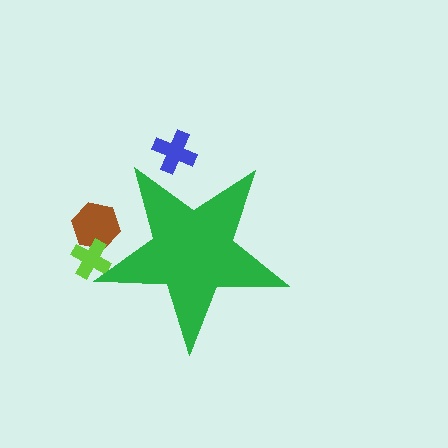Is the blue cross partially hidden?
Yes, the blue cross is partially hidden behind the green star.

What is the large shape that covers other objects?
A green star.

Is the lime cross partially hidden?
Yes, the lime cross is partially hidden behind the green star.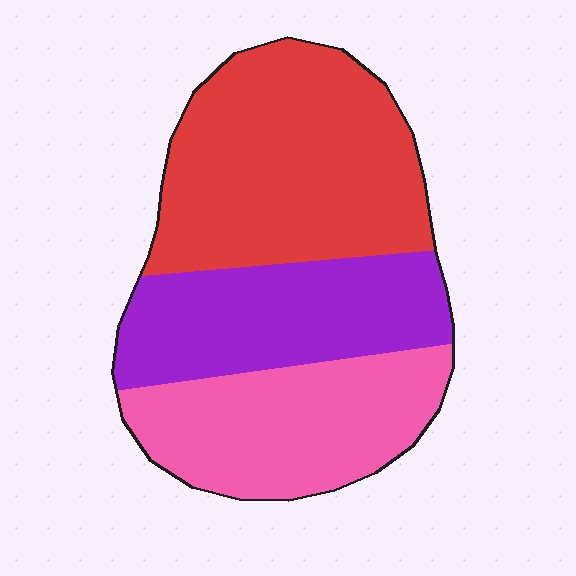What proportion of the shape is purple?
Purple takes up about one quarter (1/4) of the shape.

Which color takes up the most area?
Red, at roughly 40%.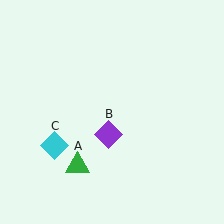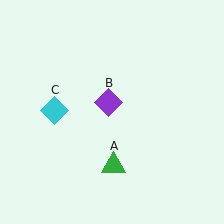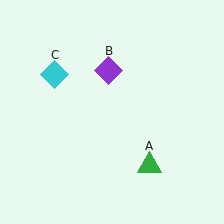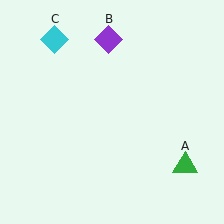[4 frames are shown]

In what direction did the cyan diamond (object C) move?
The cyan diamond (object C) moved up.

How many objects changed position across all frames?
3 objects changed position: green triangle (object A), purple diamond (object B), cyan diamond (object C).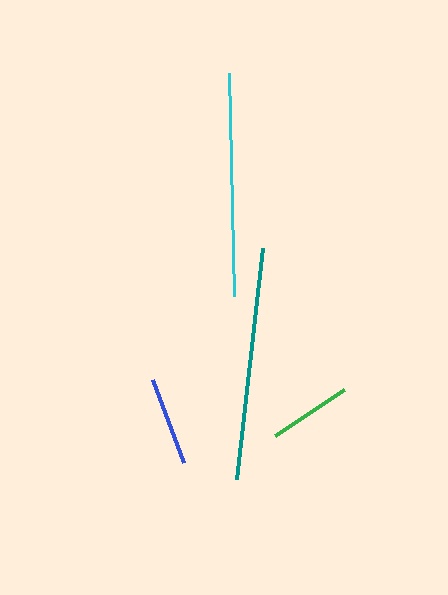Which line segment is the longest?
The teal line is the longest at approximately 232 pixels.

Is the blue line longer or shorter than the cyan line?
The cyan line is longer than the blue line.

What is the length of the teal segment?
The teal segment is approximately 232 pixels long.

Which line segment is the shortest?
The green line is the shortest at approximately 82 pixels.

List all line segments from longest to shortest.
From longest to shortest: teal, cyan, blue, green.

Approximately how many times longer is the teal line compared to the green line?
The teal line is approximately 2.8 times the length of the green line.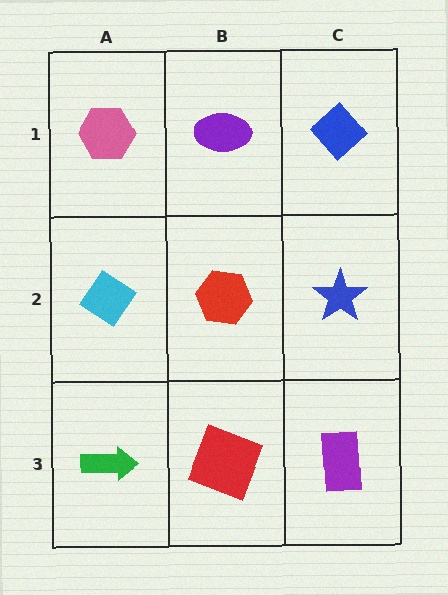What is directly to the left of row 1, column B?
A pink hexagon.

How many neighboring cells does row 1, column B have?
3.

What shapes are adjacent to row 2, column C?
A blue diamond (row 1, column C), a purple rectangle (row 3, column C), a red hexagon (row 2, column B).